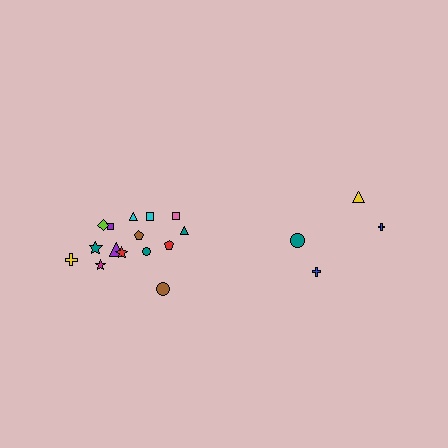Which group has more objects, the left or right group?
The left group.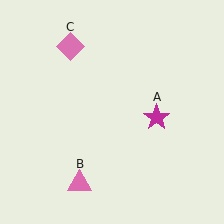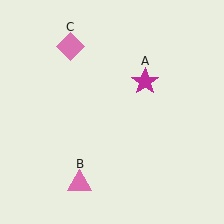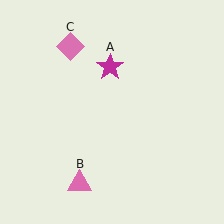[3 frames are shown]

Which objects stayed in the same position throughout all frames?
Pink triangle (object B) and pink diamond (object C) remained stationary.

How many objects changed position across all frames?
1 object changed position: magenta star (object A).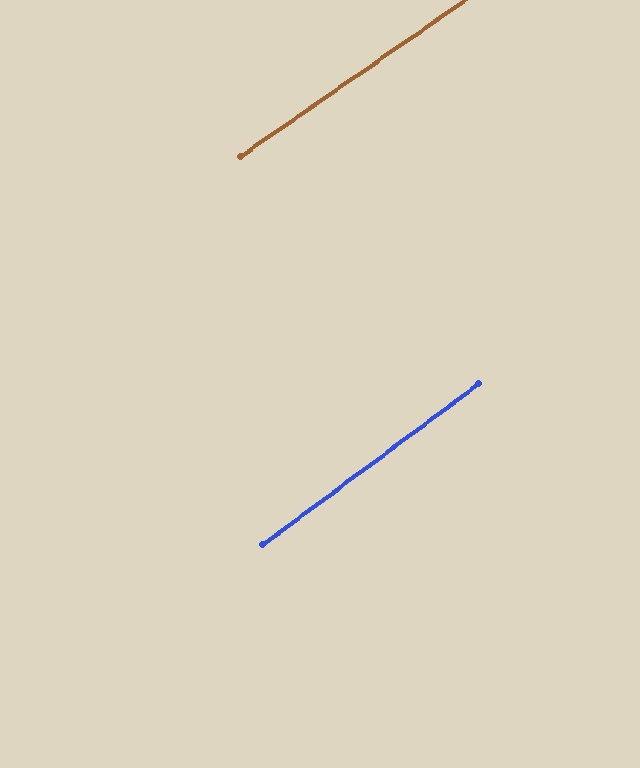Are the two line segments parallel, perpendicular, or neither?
Parallel — their directions differ by only 1.8°.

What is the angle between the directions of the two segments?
Approximately 2 degrees.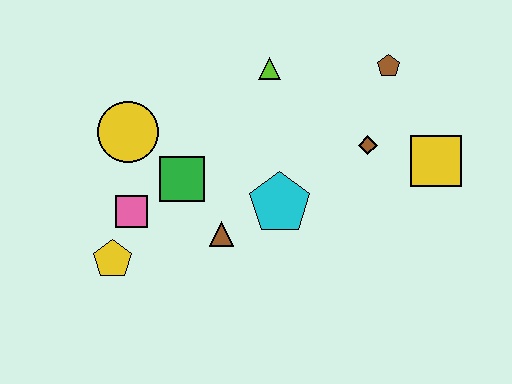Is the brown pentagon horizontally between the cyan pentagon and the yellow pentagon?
No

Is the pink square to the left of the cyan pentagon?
Yes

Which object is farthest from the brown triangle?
The brown pentagon is farthest from the brown triangle.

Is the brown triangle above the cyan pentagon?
No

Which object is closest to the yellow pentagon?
The pink square is closest to the yellow pentagon.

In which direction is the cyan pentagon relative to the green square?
The cyan pentagon is to the right of the green square.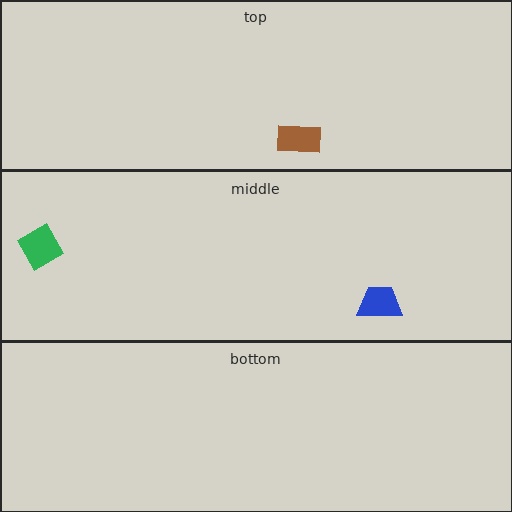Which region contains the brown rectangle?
The top region.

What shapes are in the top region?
The brown rectangle.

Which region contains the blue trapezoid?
The middle region.